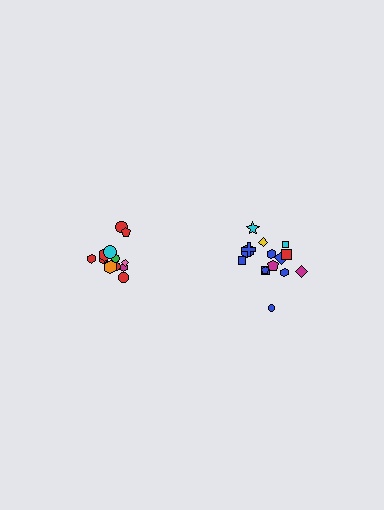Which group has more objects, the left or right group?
The right group.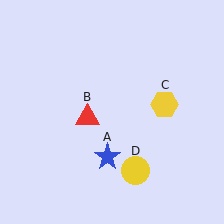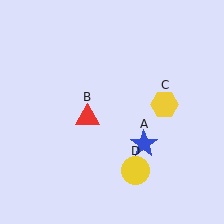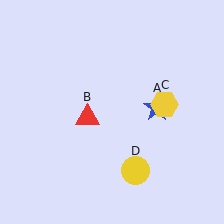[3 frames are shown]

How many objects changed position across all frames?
1 object changed position: blue star (object A).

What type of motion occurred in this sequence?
The blue star (object A) rotated counterclockwise around the center of the scene.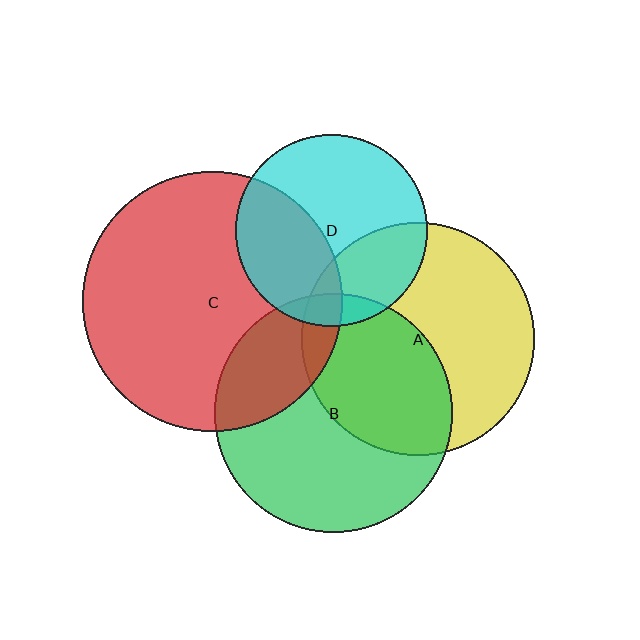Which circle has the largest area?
Circle C (red).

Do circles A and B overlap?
Yes.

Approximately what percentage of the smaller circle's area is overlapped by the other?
Approximately 45%.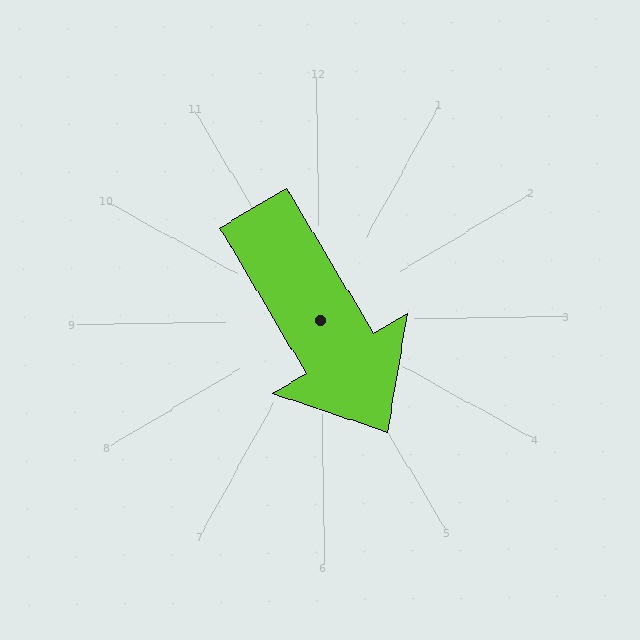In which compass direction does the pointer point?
Southeast.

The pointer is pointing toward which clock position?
Roughly 5 o'clock.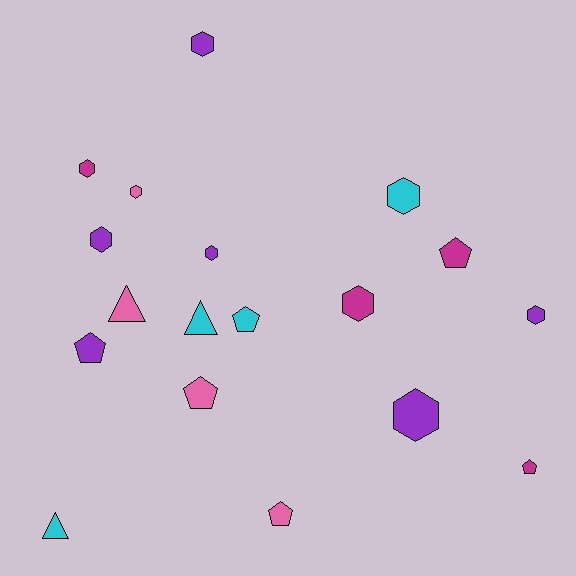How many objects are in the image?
There are 18 objects.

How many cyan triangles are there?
There are 2 cyan triangles.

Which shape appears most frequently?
Hexagon, with 9 objects.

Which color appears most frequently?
Purple, with 6 objects.